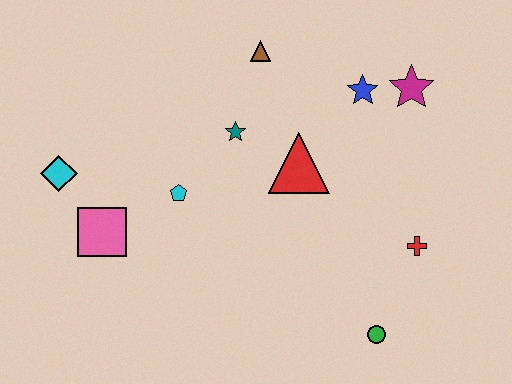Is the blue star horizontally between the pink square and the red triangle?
No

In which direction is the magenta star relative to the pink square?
The magenta star is to the right of the pink square.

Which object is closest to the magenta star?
The blue star is closest to the magenta star.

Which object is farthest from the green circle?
The cyan diamond is farthest from the green circle.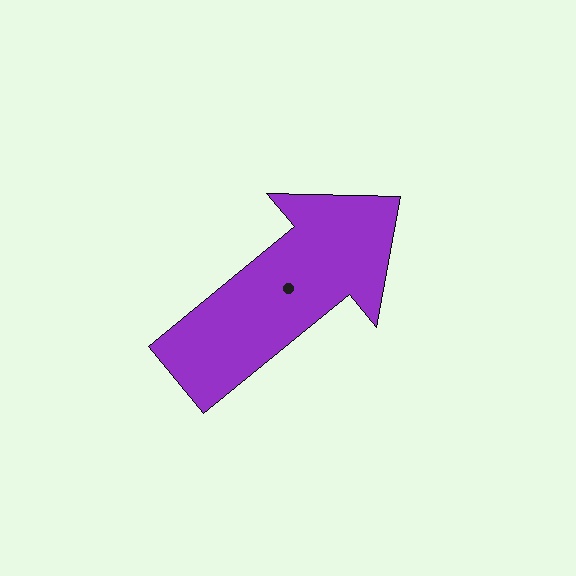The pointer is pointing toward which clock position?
Roughly 2 o'clock.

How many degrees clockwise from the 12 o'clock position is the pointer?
Approximately 51 degrees.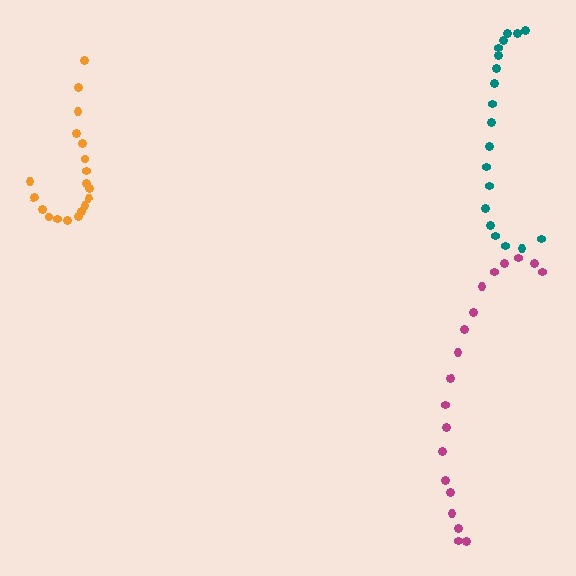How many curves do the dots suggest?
There are 3 distinct paths.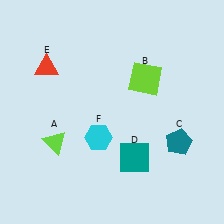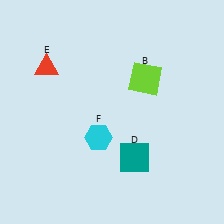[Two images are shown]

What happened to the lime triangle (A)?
The lime triangle (A) was removed in Image 2. It was in the bottom-left area of Image 1.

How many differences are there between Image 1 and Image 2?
There are 2 differences between the two images.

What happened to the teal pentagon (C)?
The teal pentagon (C) was removed in Image 2. It was in the bottom-right area of Image 1.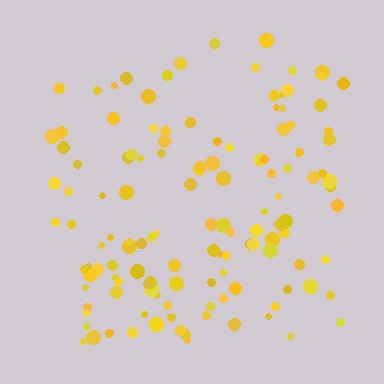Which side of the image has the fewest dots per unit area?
The top.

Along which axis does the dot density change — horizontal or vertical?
Vertical.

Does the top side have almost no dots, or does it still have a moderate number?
Still a moderate number, just noticeably fewer than the bottom.